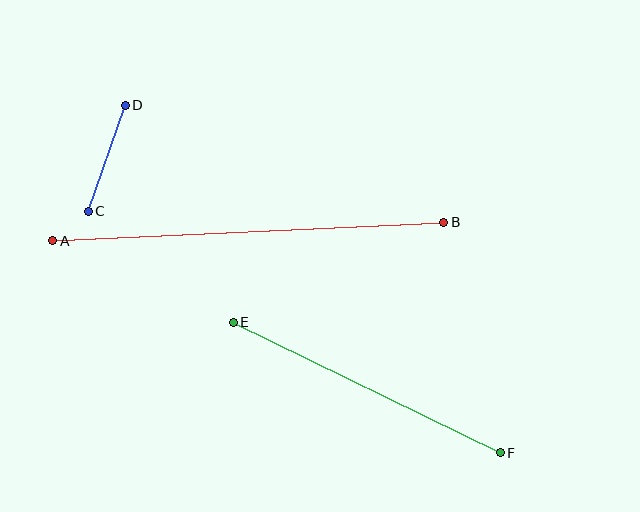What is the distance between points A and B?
The distance is approximately 392 pixels.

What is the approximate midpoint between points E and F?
The midpoint is at approximately (367, 387) pixels.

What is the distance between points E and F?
The distance is approximately 298 pixels.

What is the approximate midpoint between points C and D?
The midpoint is at approximately (107, 158) pixels.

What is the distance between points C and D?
The distance is approximately 112 pixels.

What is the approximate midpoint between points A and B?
The midpoint is at approximately (248, 231) pixels.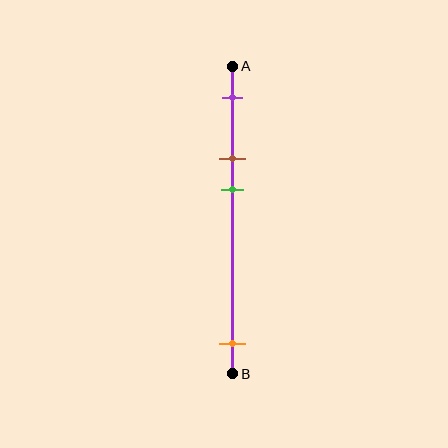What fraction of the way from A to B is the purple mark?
The purple mark is approximately 10% (0.1) of the way from A to B.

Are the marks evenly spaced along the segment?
No, the marks are not evenly spaced.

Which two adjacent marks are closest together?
The brown and green marks are the closest adjacent pair.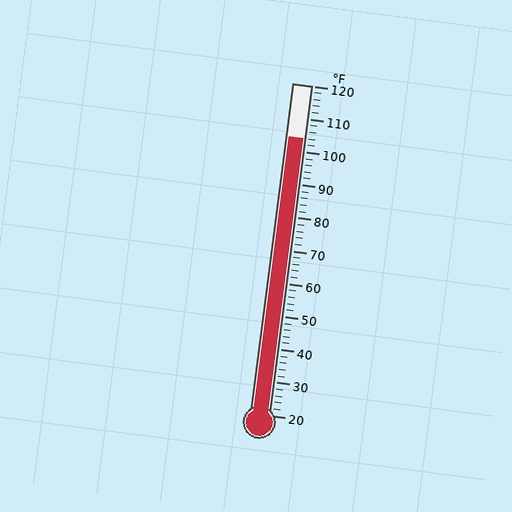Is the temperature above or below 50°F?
The temperature is above 50°F.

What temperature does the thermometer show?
The thermometer shows approximately 104°F.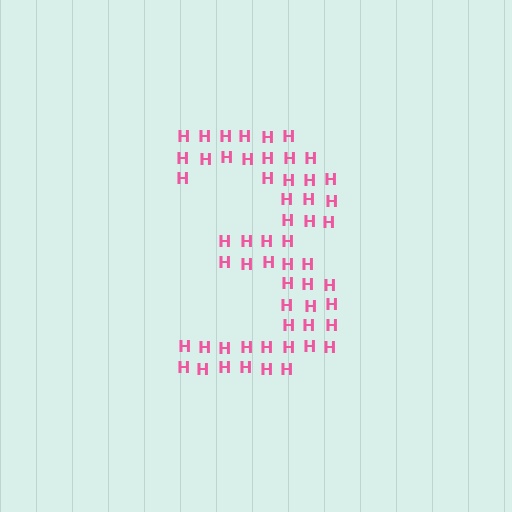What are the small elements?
The small elements are letter H's.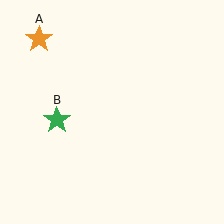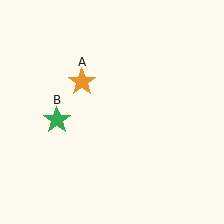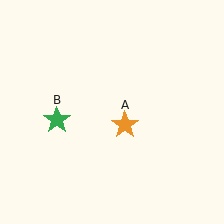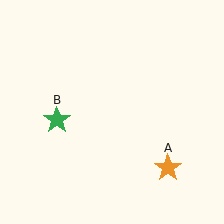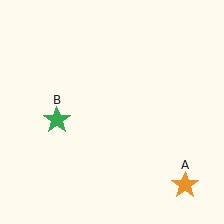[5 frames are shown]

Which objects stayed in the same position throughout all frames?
Green star (object B) remained stationary.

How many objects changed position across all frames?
1 object changed position: orange star (object A).